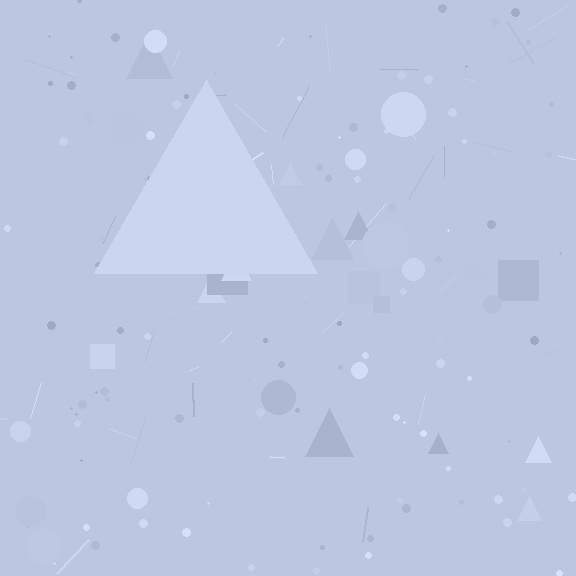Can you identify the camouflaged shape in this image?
The camouflaged shape is a triangle.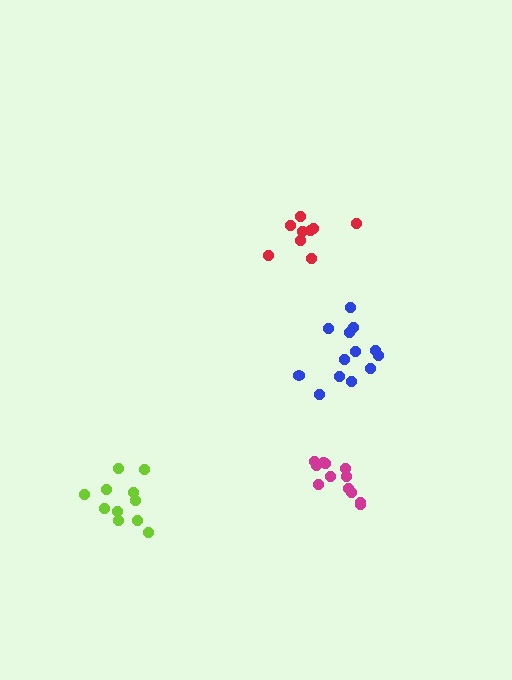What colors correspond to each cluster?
The clusters are colored: magenta, red, blue, lime.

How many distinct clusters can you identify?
There are 4 distinct clusters.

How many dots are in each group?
Group 1: 12 dots, Group 2: 9 dots, Group 3: 13 dots, Group 4: 11 dots (45 total).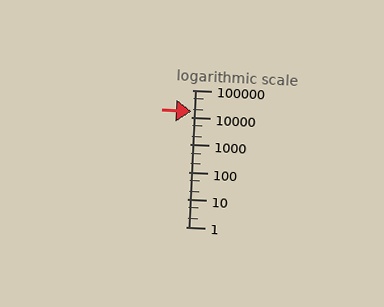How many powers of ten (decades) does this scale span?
The scale spans 5 decades, from 1 to 100000.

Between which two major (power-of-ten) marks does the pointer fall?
The pointer is between 10000 and 100000.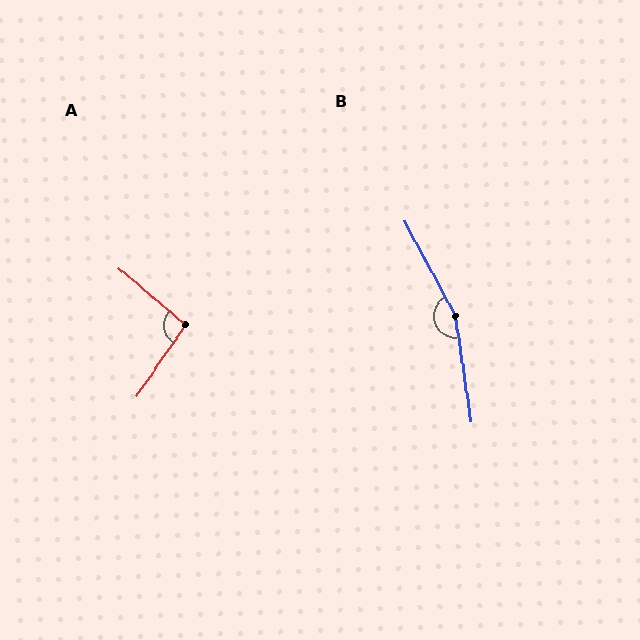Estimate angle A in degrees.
Approximately 96 degrees.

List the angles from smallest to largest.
A (96°), B (160°).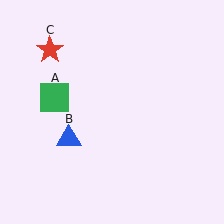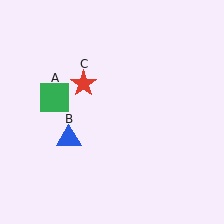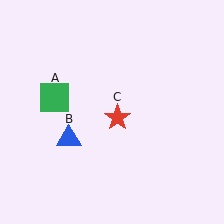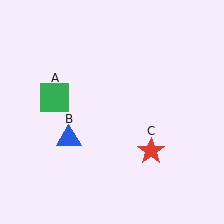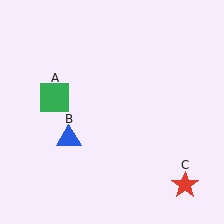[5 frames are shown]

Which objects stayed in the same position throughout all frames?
Green square (object A) and blue triangle (object B) remained stationary.